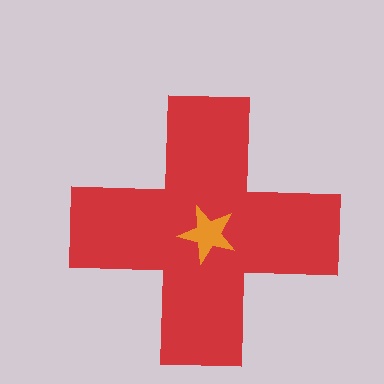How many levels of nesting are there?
2.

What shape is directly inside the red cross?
The orange star.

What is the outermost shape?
The red cross.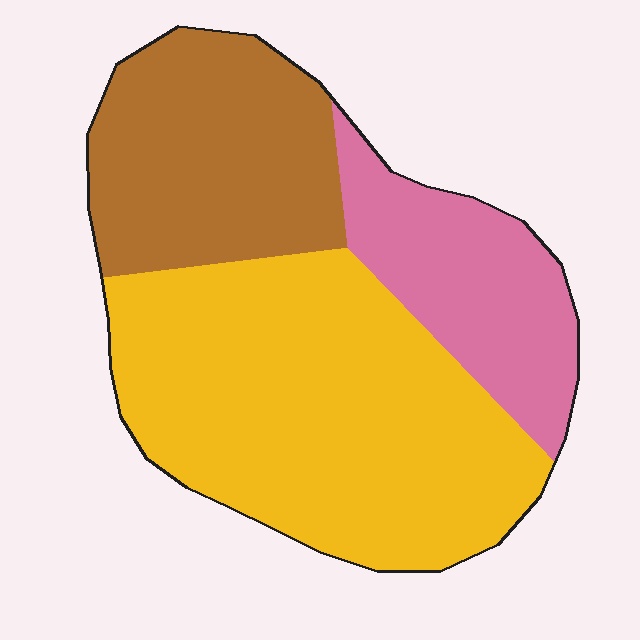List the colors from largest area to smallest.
From largest to smallest: yellow, brown, pink.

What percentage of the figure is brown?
Brown covers around 30% of the figure.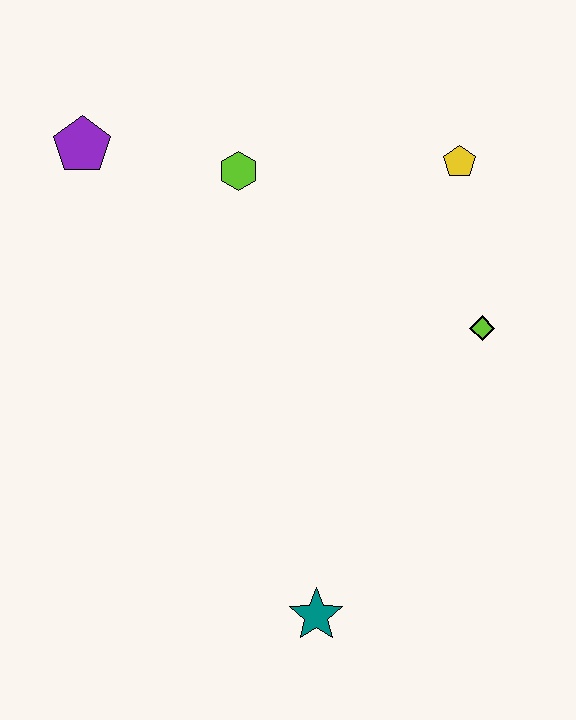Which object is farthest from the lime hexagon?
The teal star is farthest from the lime hexagon.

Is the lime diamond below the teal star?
No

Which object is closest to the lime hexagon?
The purple pentagon is closest to the lime hexagon.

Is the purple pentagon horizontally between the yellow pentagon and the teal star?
No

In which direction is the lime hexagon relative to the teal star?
The lime hexagon is above the teal star.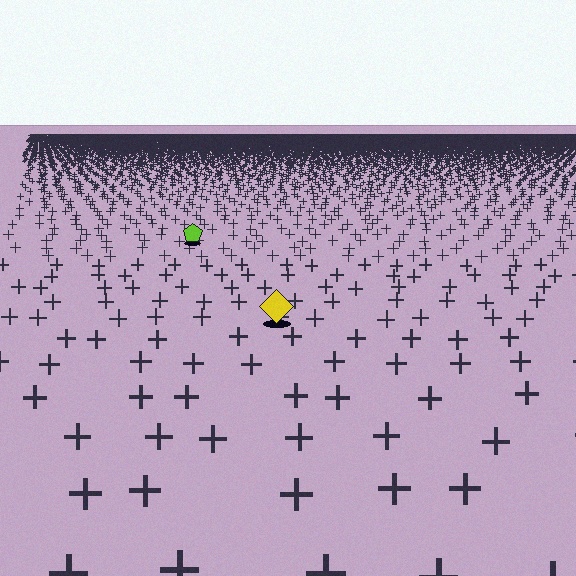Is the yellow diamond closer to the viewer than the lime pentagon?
Yes. The yellow diamond is closer — you can tell from the texture gradient: the ground texture is coarser near it.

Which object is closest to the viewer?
The yellow diamond is closest. The texture marks near it are larger and more spread out.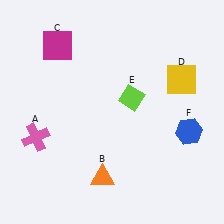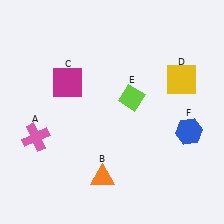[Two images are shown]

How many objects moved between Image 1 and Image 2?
1 object moved between the two images.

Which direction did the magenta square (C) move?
The magenta square (C) moved down.